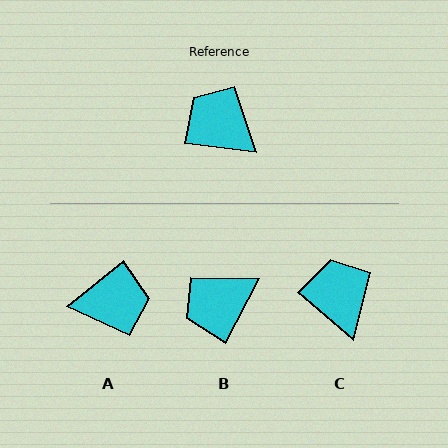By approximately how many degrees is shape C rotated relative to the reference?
Approximately 33 degrees clockwise.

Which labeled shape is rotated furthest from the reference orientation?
A, about 134 degrees away.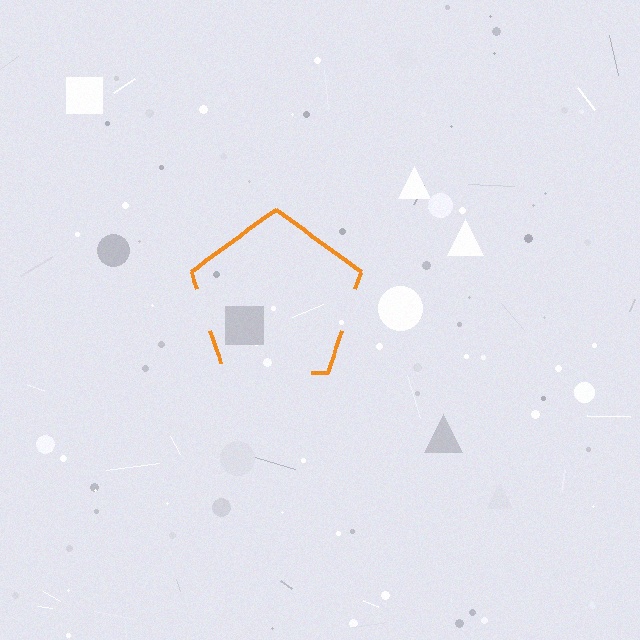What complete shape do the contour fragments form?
The contour fragments form a pentagon.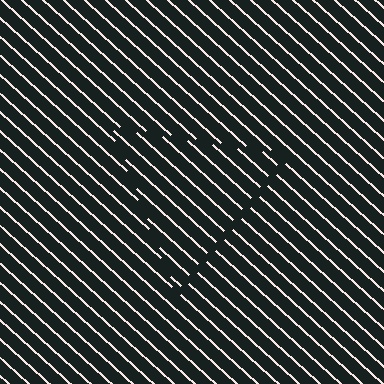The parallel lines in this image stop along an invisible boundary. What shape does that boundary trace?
An illusory triangle. The interior of the shape contains the same grating, shifted by half a period — the contour is defined by the phase discontinuity where line-ends from the inner and outer gratings abut.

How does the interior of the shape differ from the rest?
The interior of the shape contains the same grating, shifted by half a period — the contour is defined by the phase discontinuity where line-ends from the inner and outer gratings abut.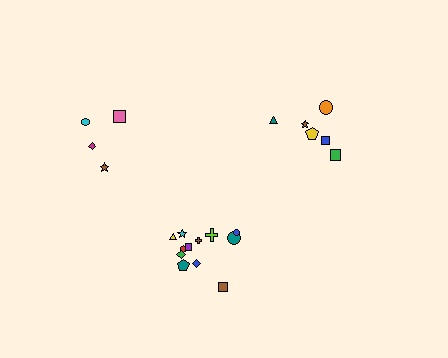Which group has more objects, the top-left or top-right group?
The top-right group.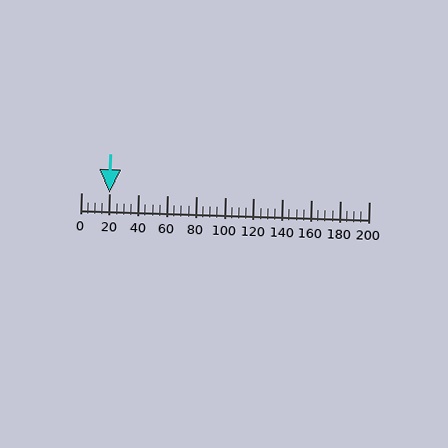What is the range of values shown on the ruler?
The ruler shows values from 0 to 200.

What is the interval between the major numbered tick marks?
The major tick marks are spaced 20 units apart.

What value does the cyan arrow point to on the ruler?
The cyan arrow points to approximately 20.